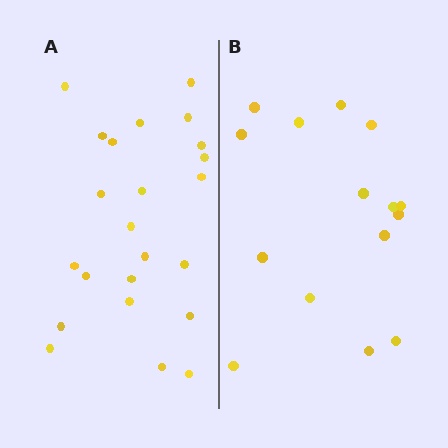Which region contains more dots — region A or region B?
Region A (the left region) has more dots.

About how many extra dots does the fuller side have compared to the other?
Region A has roughly 8 or so more dots than region B.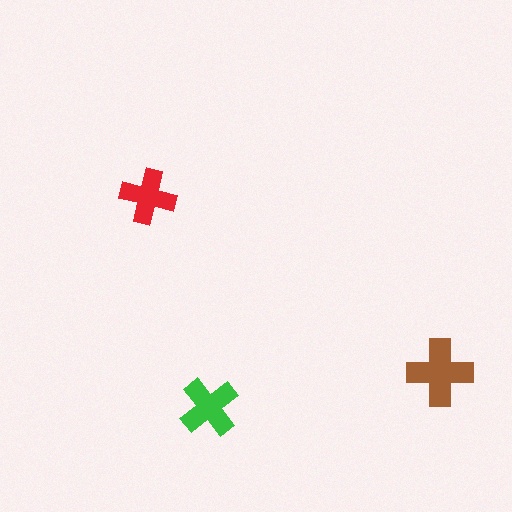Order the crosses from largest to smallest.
the brown one, the green one, the red one.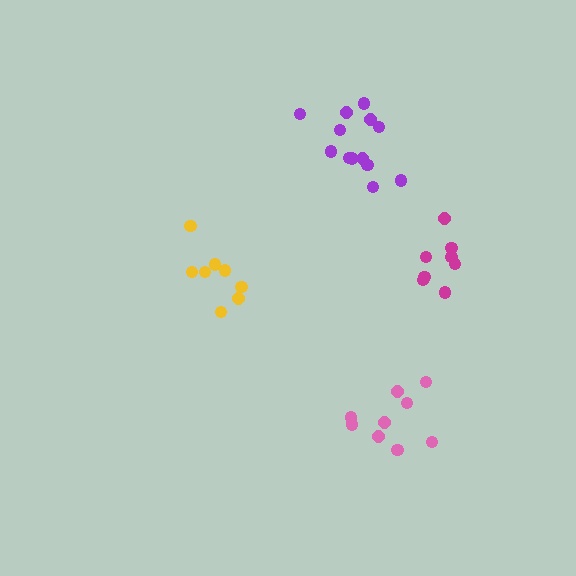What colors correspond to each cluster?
The clusters are colored: purple, yellow, pink, magenta.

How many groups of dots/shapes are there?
There are 4 groups.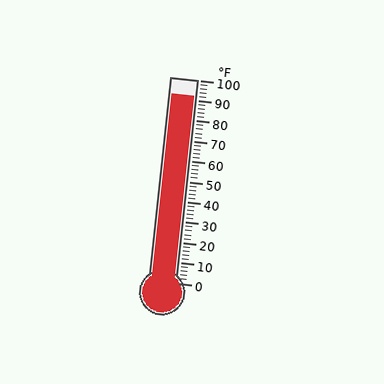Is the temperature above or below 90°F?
The temperature is above 90°F.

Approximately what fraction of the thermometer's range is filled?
The thermometer is filled to approximately 90% of its range.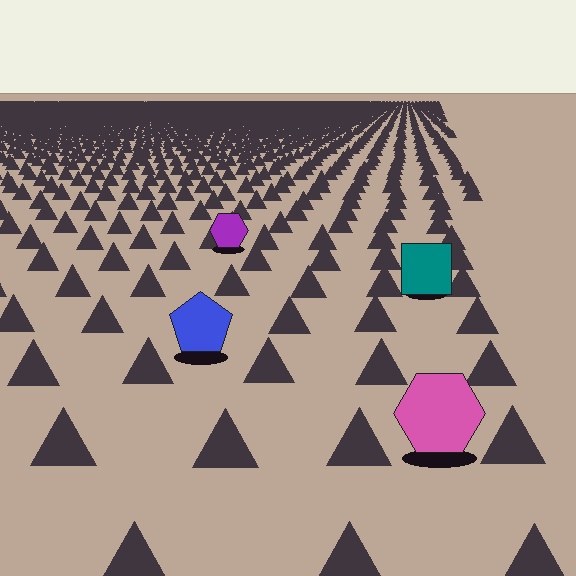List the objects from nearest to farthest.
From nearest to farthest: the pink hexagon, the blue pentagon, the teal square, the purple hexagon.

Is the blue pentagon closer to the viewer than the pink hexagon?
No. The pink hexagon is closer — you can tell from the texture gradient: the ground texture is coarser near it.